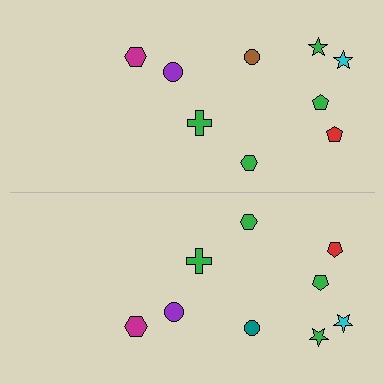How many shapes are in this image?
There are 18 shapes in this image.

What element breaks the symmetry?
The teal circle on the bottom side breaks the symmetry — its mirror counterpart is brown.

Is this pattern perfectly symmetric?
No, the pattern is not perfectly symmetric. The teal circle on the bottom side breaks the symmetry — its mirror counterpart is brown.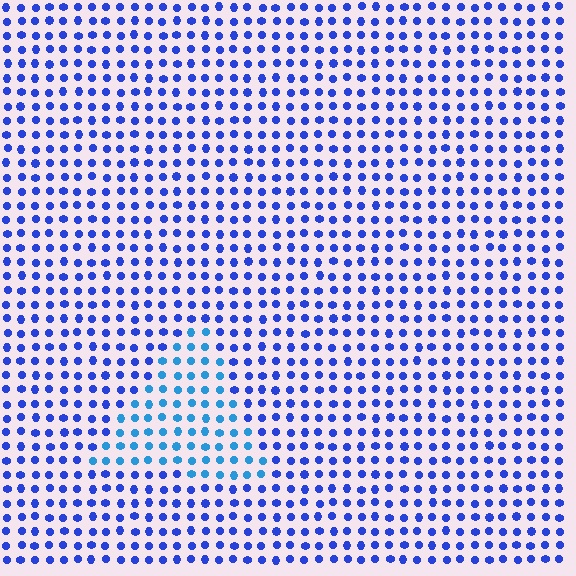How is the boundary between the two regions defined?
The boundary is defined purely by a slight shift in hue (about 29 degrees). Spacing, size, and orientation are identical on both sides.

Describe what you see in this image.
The image is filled with small blue elements in a uniform arrangement. A triangle-shaped region is visible where the elements are tinted to a slightly different hue, forming a subtle color boundary.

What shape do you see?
I see a triangle.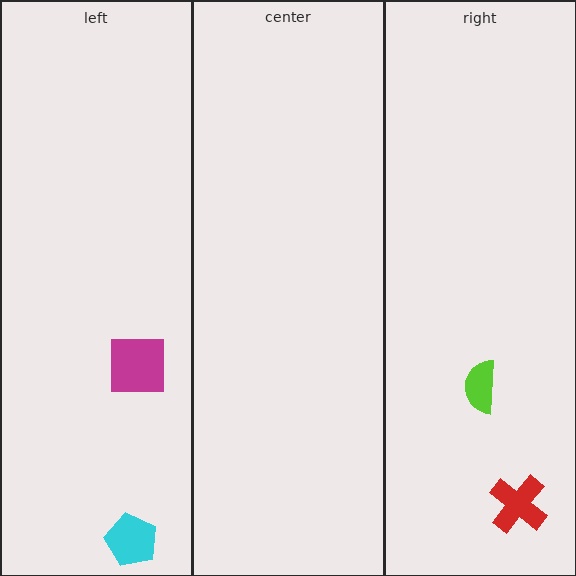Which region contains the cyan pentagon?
The left region.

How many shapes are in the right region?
2.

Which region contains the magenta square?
The left region.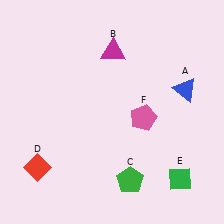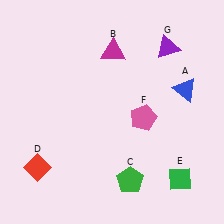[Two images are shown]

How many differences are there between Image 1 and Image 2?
There is 1 difference between the two images.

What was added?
A purple triangle (G) was added in Image 2.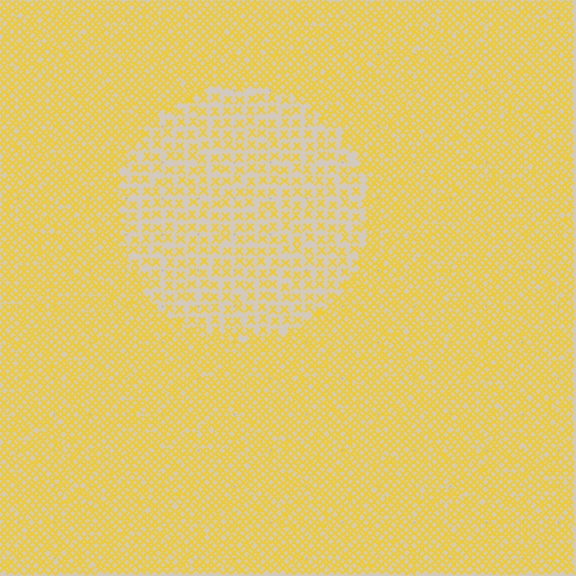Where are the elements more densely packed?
The elements are more densely packed outside the circle boundary.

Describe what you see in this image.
The image contains small yellow elements arranged at two different densities. A circle-shaped region is visible where the elements are less densely packed than the surrounding area.